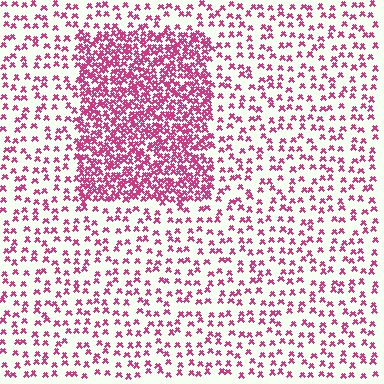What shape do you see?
I see a rectangle.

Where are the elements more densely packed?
The elements are more densely packed inside the rectangle boundary.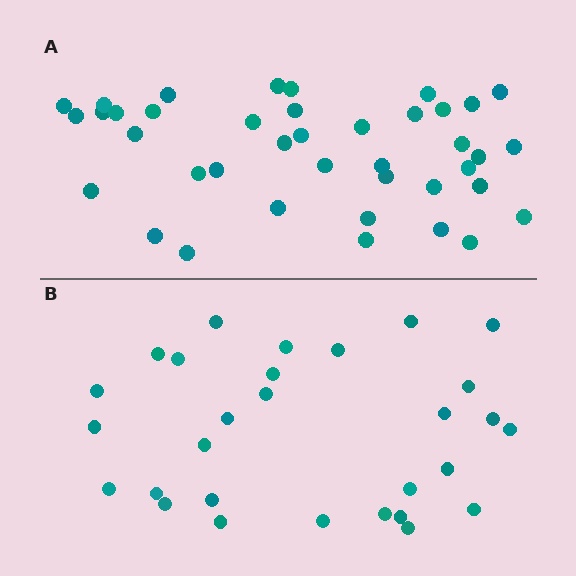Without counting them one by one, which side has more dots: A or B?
Region A (the top region) has more dots.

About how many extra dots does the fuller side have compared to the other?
Region A has roughly 12 or so more dots than region B.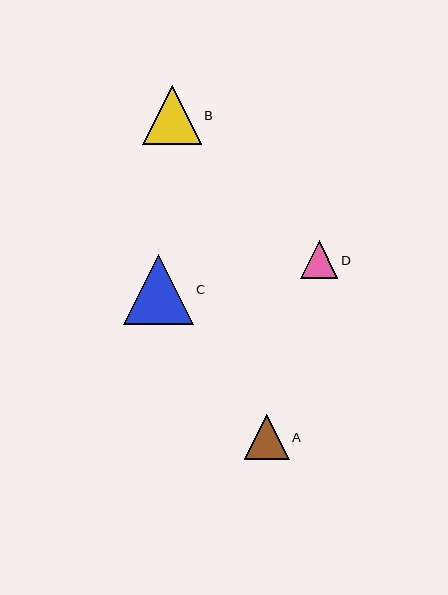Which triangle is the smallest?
Triangle D is the smallest with a size of approximately 38 pixels.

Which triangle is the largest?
Triangle C is the largest with a size of approximately 70 pixels.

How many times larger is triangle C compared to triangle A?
Triangle C is approximately 1.6 times the size of triangle A.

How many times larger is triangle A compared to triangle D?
Triangle A is approximately 1.2 times the size of triangle D.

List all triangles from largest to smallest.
From largest to smallest: C, B, A, D.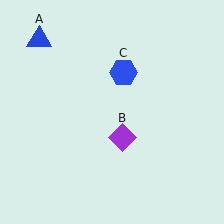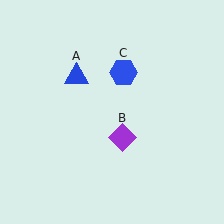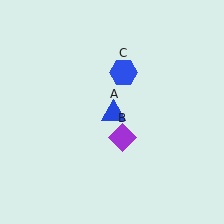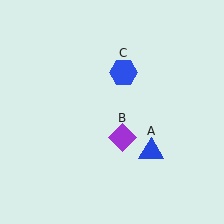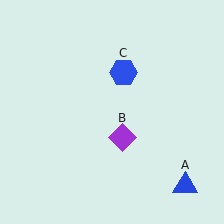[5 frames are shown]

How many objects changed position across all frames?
1 object changed position: blue triangle (object A).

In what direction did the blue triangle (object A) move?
The blue triangle (object A) moved down and to the right.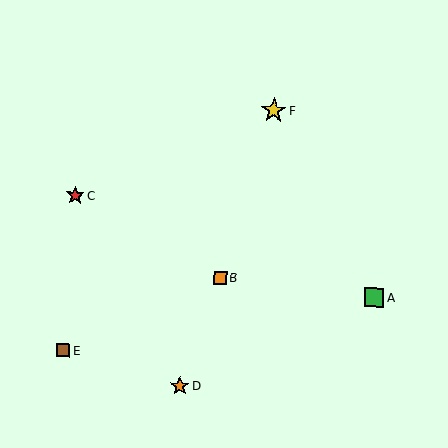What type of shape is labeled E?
Shape E is a brown square.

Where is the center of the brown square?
The center of the brown square is at (63, 351).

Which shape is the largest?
The yellow star (labeled F) is the largest.